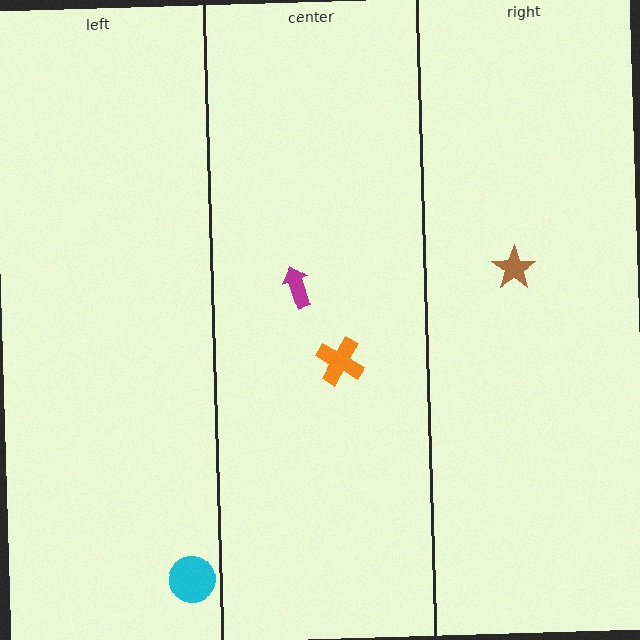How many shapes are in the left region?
1.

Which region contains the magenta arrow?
The center region.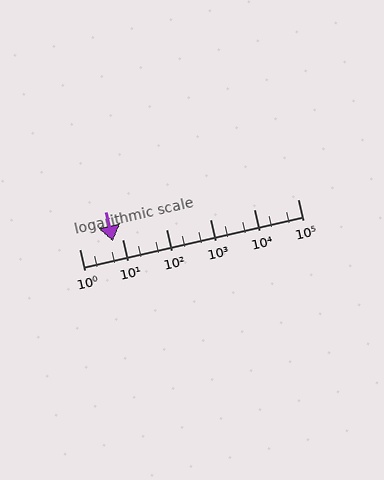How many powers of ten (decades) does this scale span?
The scale spans 5 decades, from 1 to 100000.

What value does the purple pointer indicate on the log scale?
The pointer indicates approximately 5.9.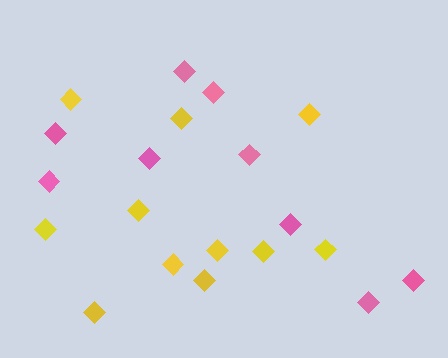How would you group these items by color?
There are 2 groups: one group of pink diamonds (9) and one group of yellow diamonds (11).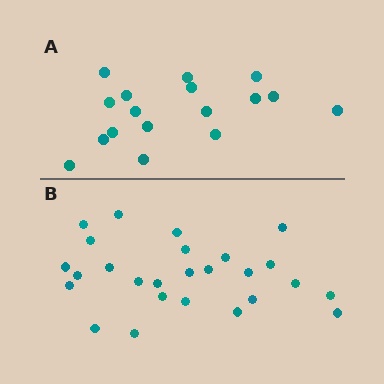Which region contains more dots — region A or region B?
Region B (the bottom region) has more dots.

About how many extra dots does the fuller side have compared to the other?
Region B has roughly 8 or so more dots than region A.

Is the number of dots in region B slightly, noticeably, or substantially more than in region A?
Region B has substantially more. The ratio is roughly 1.5 to 1.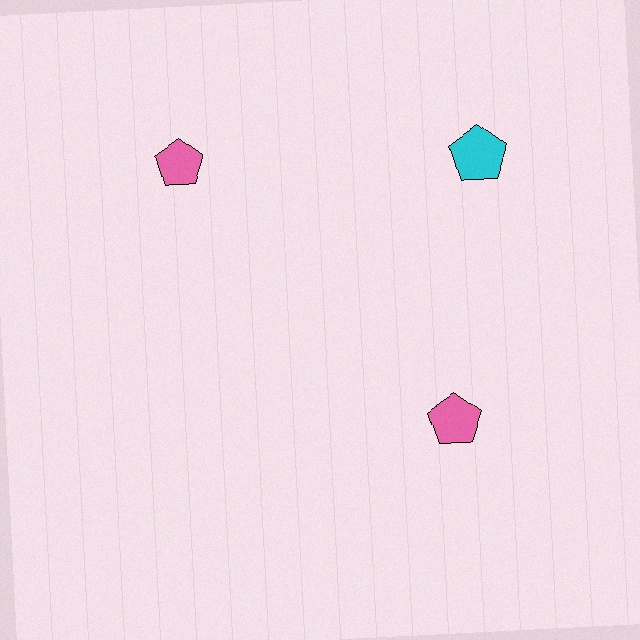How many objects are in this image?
There are 3 objects.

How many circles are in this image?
There are no circles.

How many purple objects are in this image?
There are no purple objects.